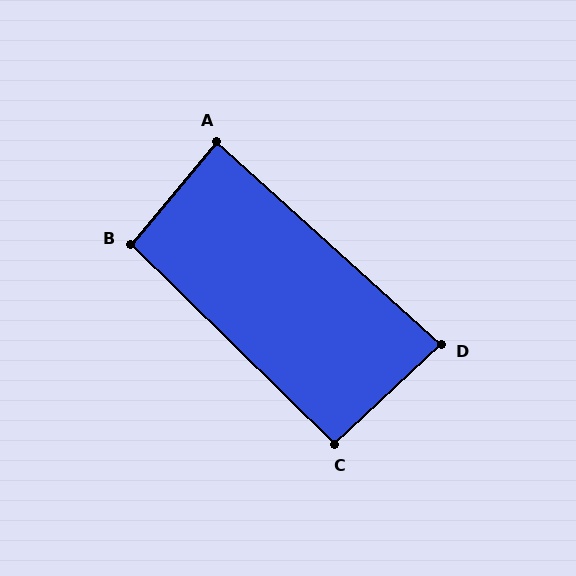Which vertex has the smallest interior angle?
D, at approximately 85 degrees.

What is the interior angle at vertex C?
Approximately 92 degrees (approximately right).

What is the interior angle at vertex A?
Approximately 88 degrees (approximately right).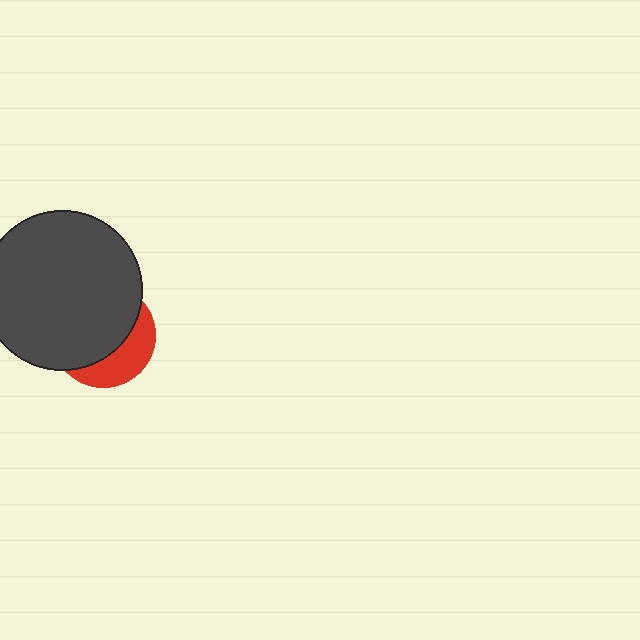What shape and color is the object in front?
The object in front is a dark gray circle.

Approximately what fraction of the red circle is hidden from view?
Roughly 66% of the red circle is hidden behind the dark gray circle.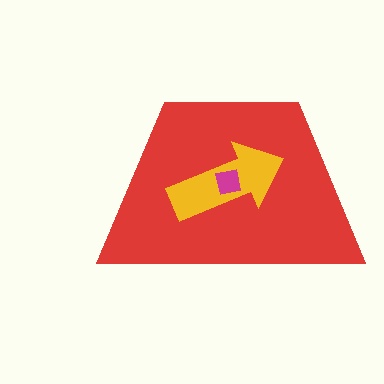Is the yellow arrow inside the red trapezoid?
Yes.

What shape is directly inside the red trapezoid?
The yellow arrow.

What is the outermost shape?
The red trapezoid.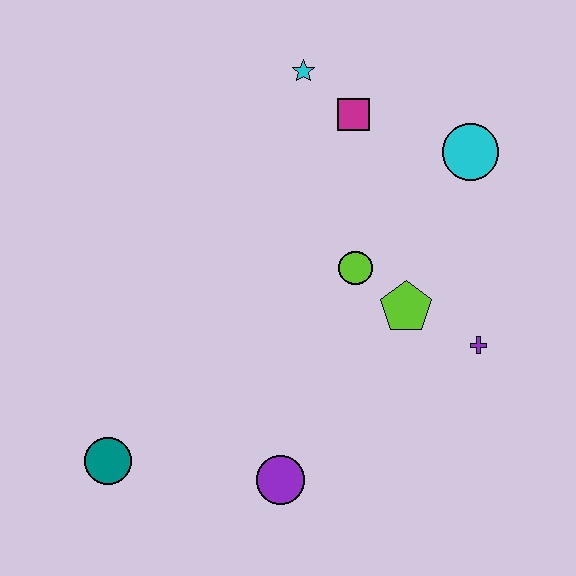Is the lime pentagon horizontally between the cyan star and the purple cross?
Yes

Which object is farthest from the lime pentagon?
The teal circle is farthest from the lime pentagon.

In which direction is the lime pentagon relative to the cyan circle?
The lime pentagon is below the cyan circle.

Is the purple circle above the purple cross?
No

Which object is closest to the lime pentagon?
The lime circle is closest to the lime pentagon.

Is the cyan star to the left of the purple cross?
Yes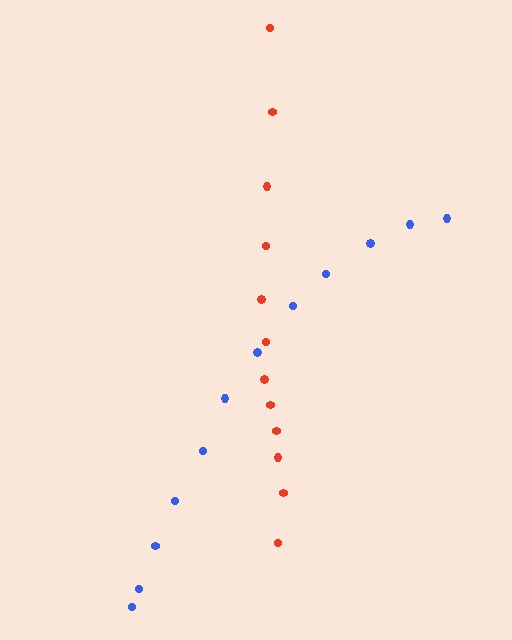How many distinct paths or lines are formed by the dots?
There are 2 distinct paths.